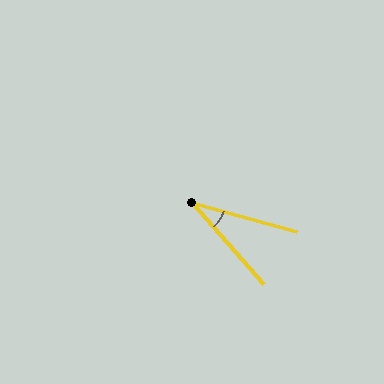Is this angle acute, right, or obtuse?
It is acute.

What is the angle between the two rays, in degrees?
Approximately 33 degrees.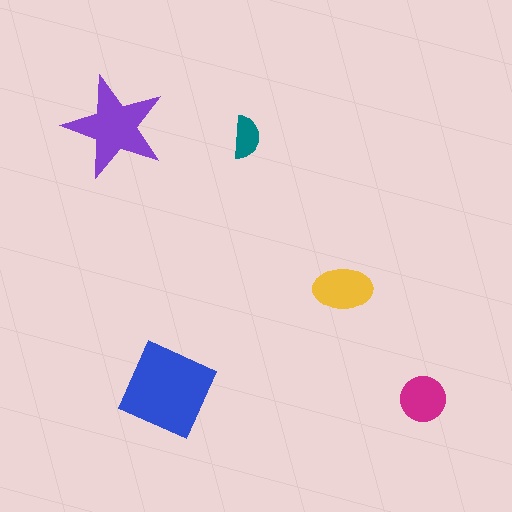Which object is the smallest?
The teal semicircle.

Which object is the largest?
The blue diamond.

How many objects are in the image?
There are 5 objects in the image.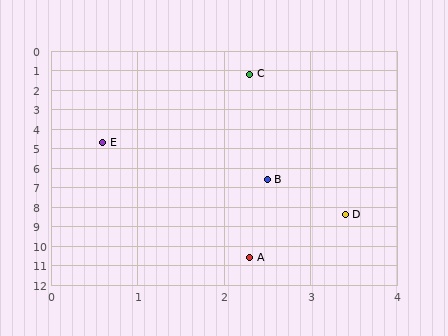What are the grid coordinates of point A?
Point A is at approximately (2.3, 10.6).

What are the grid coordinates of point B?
Point B is at approximately (2.5, 6.6).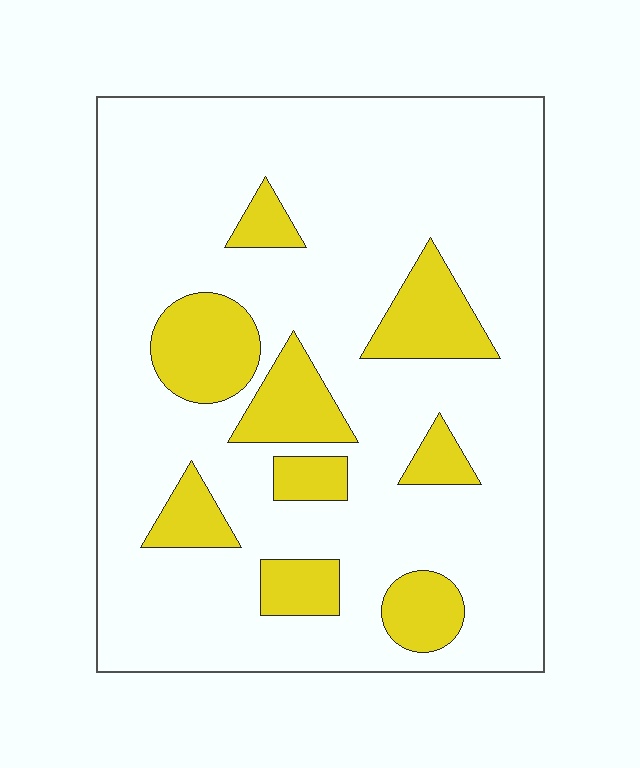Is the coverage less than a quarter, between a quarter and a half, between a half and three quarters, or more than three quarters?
Less than a quarter.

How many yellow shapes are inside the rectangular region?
9.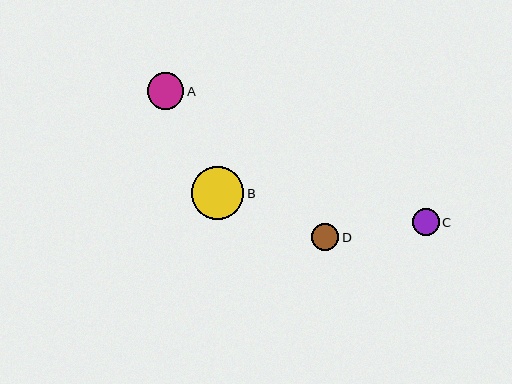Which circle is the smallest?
Circle C is the smallest with a size of approximately 27 pixels.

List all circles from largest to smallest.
From largest to smallest: B, A, D, C.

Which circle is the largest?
Circle B is the largest with a size of approximately 53 pixels.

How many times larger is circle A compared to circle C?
Circle A is approximately 1.3 times the size of circle C.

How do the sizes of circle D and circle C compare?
Circle D and circle C are approximately the same size.